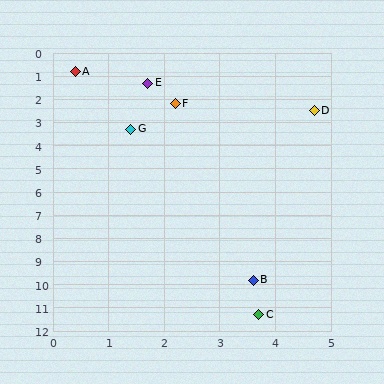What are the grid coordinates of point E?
Point E is at approximately (1.7, 1.3).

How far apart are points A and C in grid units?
Points A and C are about 11.0 grid units apart.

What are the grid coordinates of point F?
Point F is at approximately (2.2, 2.2).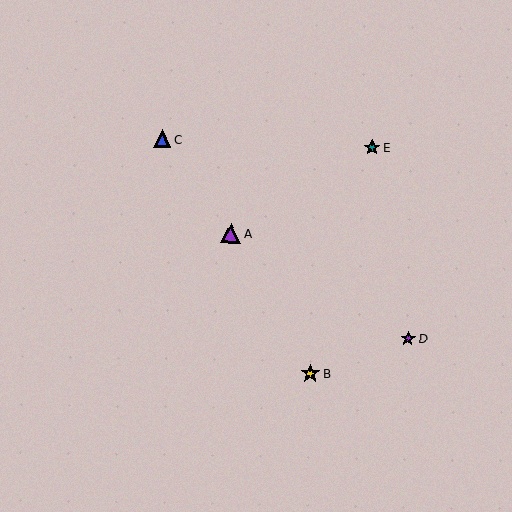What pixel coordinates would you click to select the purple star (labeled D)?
Click at (408, 338) to select the purple star D.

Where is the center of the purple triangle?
The center of the purple triangle is at (231, 233).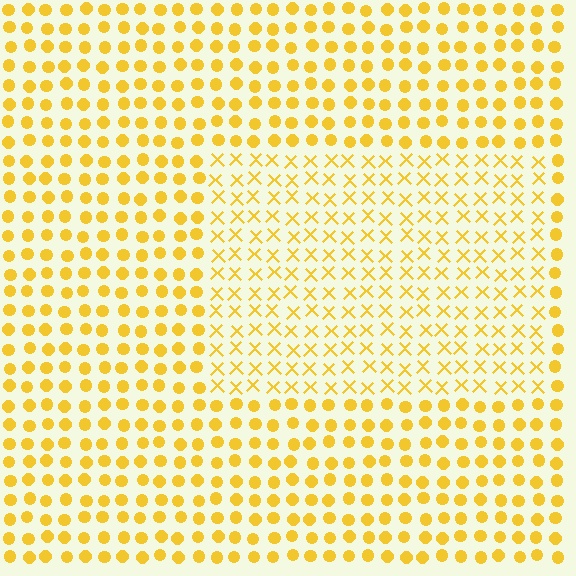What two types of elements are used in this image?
The image uses X marks inside the rectangle region and circles outside it.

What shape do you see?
I see a rectangle.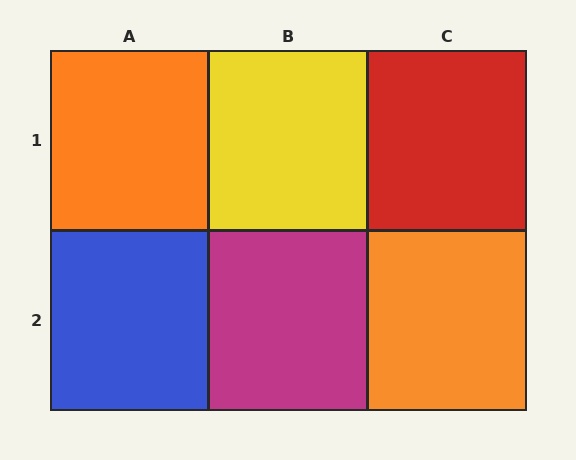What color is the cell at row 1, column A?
Orange.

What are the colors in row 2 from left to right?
Blue, magenta, orange.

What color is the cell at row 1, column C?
Red.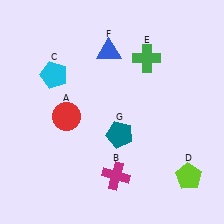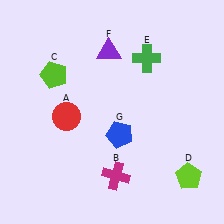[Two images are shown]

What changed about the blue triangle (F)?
In Image 1, F is blue. In Image 2, it changed to purple.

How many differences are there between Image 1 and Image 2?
There are 3 differences between the two images.